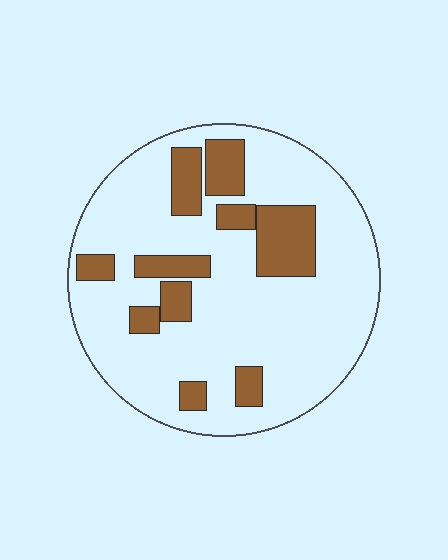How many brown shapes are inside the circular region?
10.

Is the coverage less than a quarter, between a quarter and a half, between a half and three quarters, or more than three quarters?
Less than a quarter.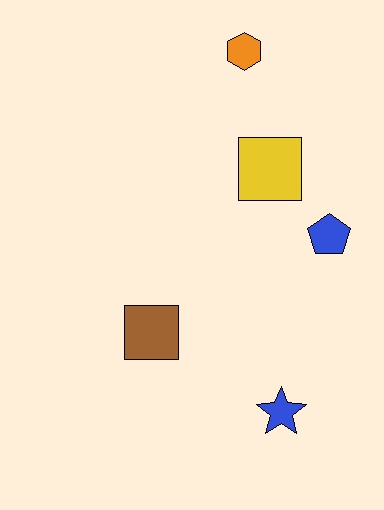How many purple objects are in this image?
There are no purple objects.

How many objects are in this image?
There are 5 objects.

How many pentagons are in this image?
There is 1 pentagon.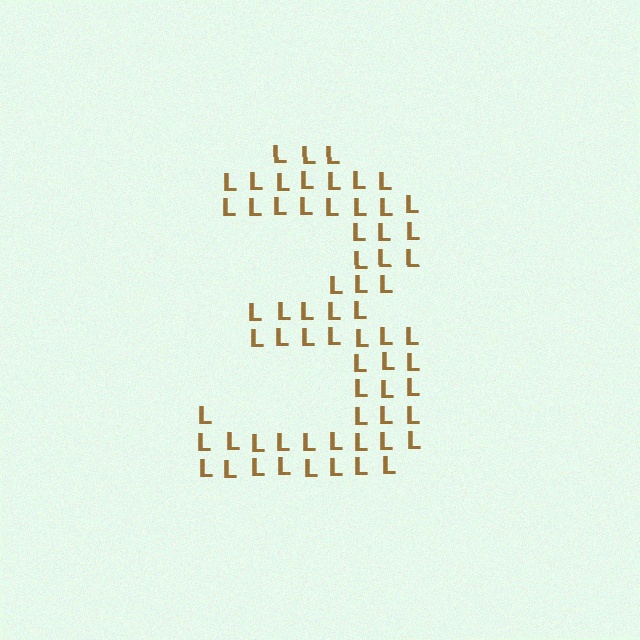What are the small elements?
The small elements are letter L's.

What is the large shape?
The large shape is the digit 3.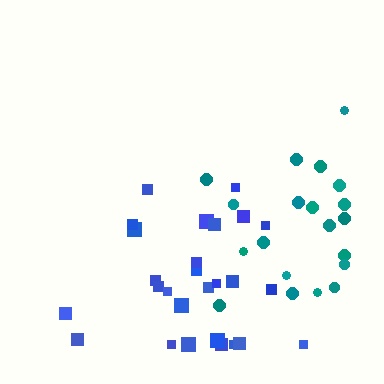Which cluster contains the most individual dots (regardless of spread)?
Blue (27).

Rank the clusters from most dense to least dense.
blue, teal.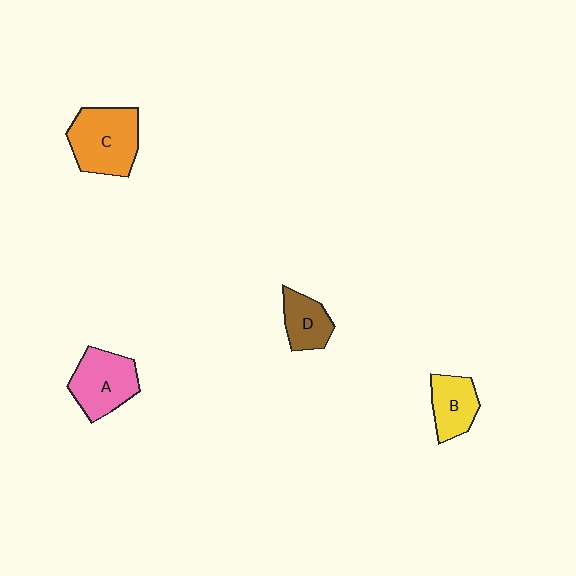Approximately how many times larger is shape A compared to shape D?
Approximately 1.5 times.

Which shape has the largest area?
Shape C (orange).